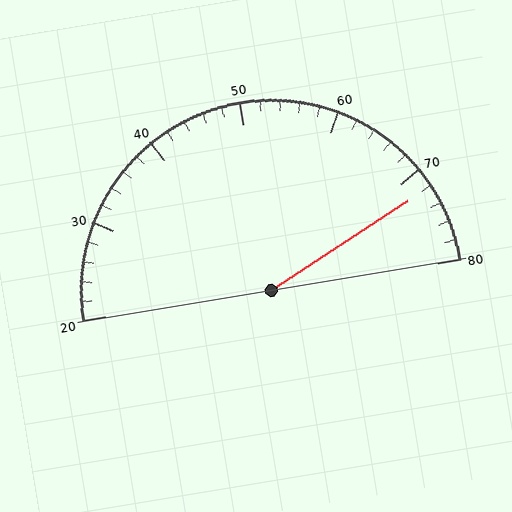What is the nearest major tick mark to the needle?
The nearest major tick mark is 70.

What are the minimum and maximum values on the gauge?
The gauge ranges from 20 to 80.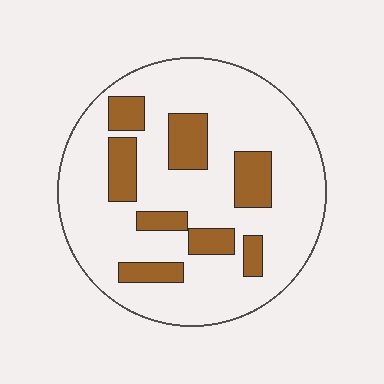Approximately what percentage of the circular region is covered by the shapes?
Approximately 20%.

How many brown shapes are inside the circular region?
8.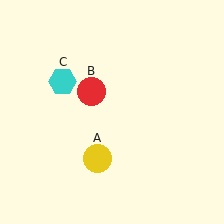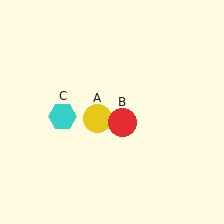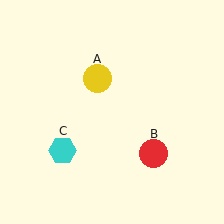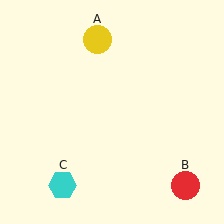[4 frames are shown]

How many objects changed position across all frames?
3 objects changed position: yellow circle (object A), red circle (object B), cyan hexagon (object C).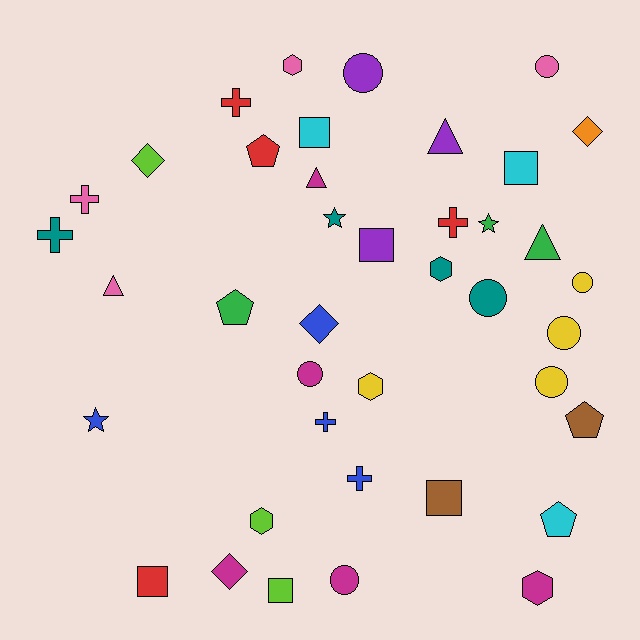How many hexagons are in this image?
There are 5 hexagons.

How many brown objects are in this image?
There are 2 brown objects.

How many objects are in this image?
There are 40 objects.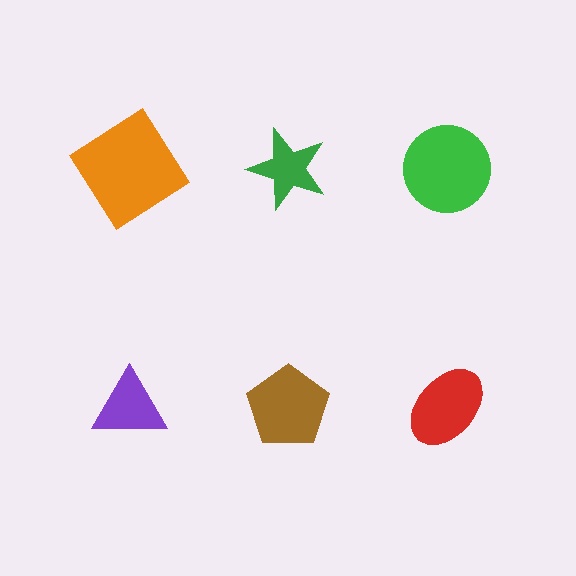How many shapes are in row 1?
3 shapes.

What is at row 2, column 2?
A brown pentagon.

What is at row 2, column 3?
A red ellipse.